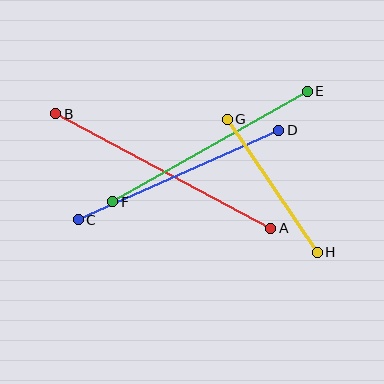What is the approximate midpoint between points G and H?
The midpoint is at approximately (272, 186) pixels.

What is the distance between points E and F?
The distance is approximately 224 pixels.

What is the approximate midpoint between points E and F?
The midpoint is at approximately (210, 146) pixels.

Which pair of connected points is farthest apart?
Points A and B are farthest apart.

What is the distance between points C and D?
The distance is approximately 220 pixels.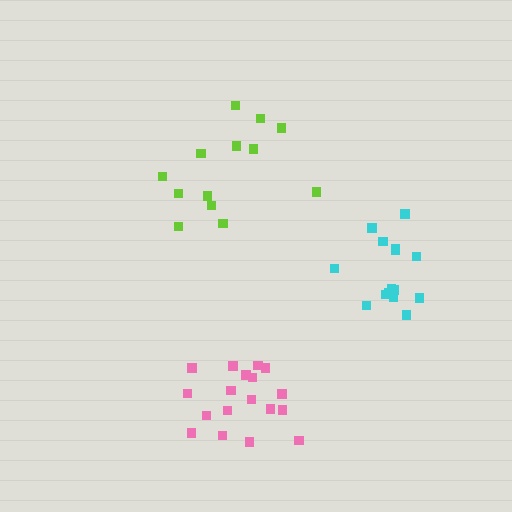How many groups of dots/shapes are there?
There are 3 groups.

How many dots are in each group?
Group 1: 18 dots, Group 2: 13 dots, Group 3: 15 dots (46 total).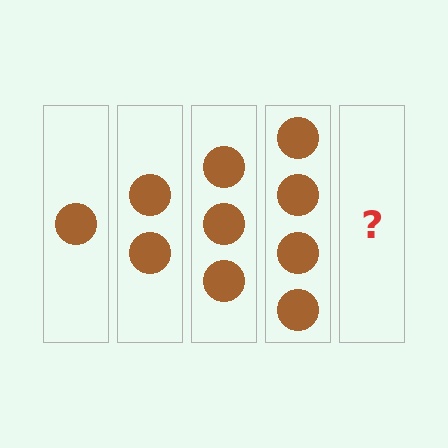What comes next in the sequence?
The next element should be 5 circles.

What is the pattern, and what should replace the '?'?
The pattern is that each step adds one more circle. The '?' should be 5 circles.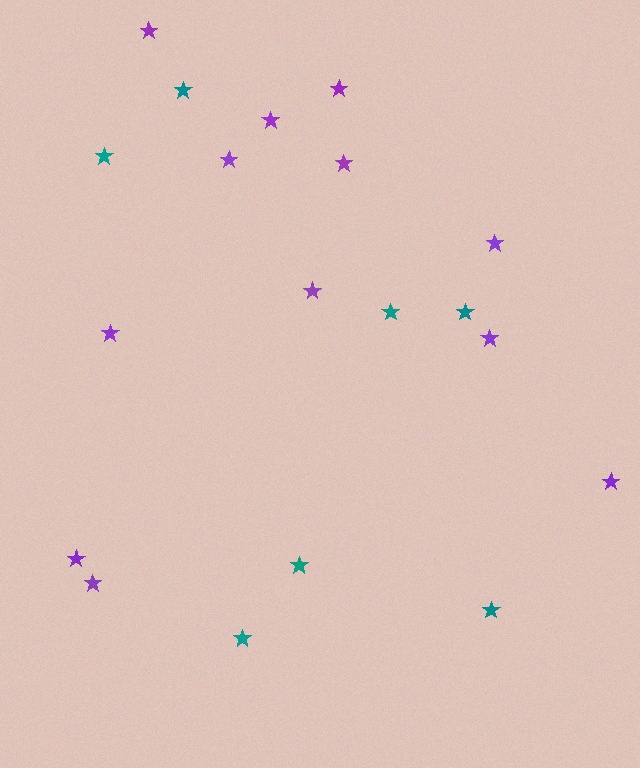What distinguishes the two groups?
There are 2 groups: one group of purple stars (12) and one group of teal stars (7).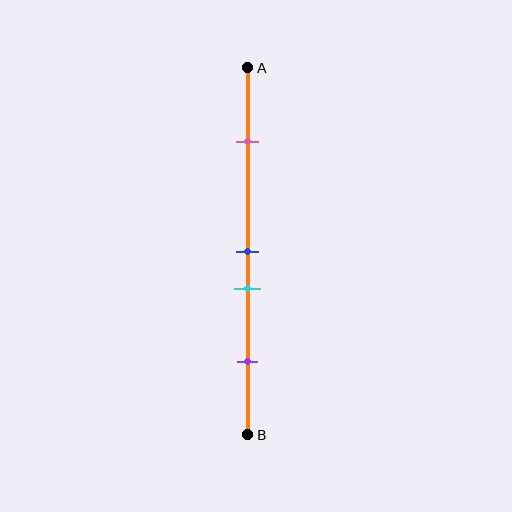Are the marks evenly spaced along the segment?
No, the marks are not evenly spaced.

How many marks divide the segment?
There are 4 marks dividing the segment.